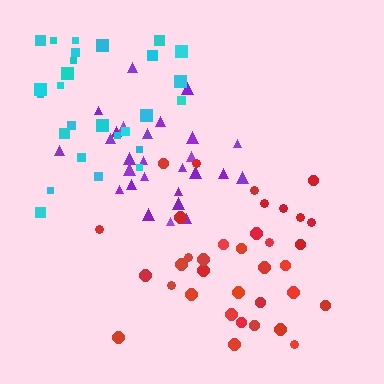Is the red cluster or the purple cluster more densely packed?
Purple.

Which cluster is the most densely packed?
Purple.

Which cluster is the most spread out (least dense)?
Cyan.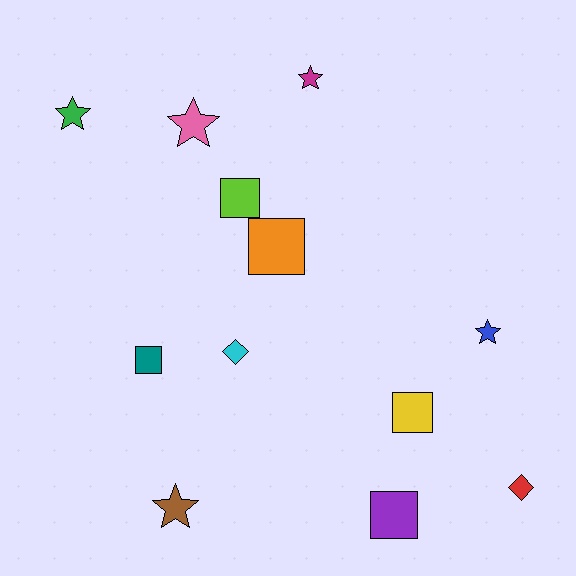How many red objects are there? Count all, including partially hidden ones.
There is 1 red object.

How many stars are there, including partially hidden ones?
There are 5 stars.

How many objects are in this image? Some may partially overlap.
There are 12 objects.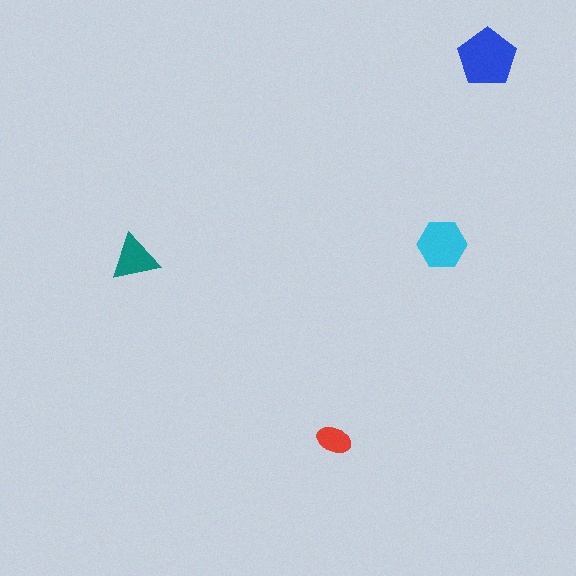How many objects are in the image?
There are 4 objects in the image.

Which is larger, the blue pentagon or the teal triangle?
The blue pentagon.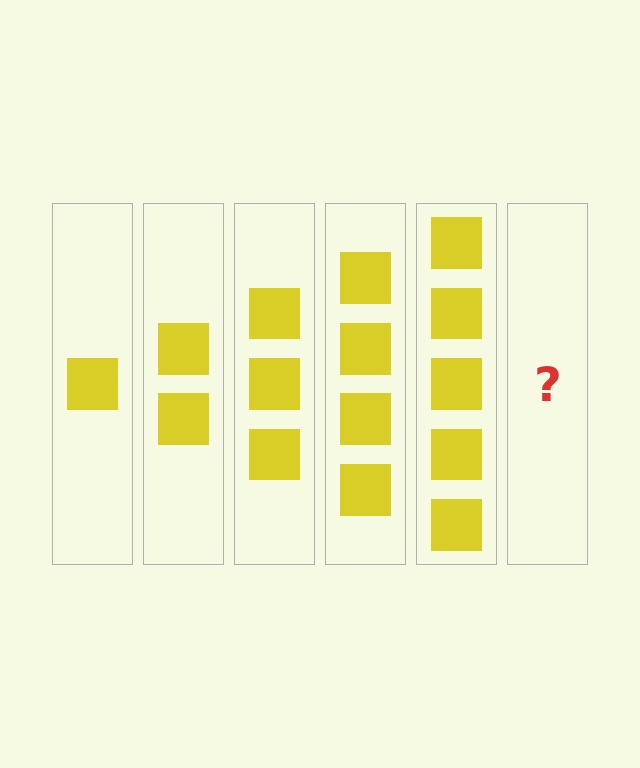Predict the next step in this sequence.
The next step is 6 squares.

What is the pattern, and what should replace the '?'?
The pattern is that each step adds one more square. The '?' should be 6 squares.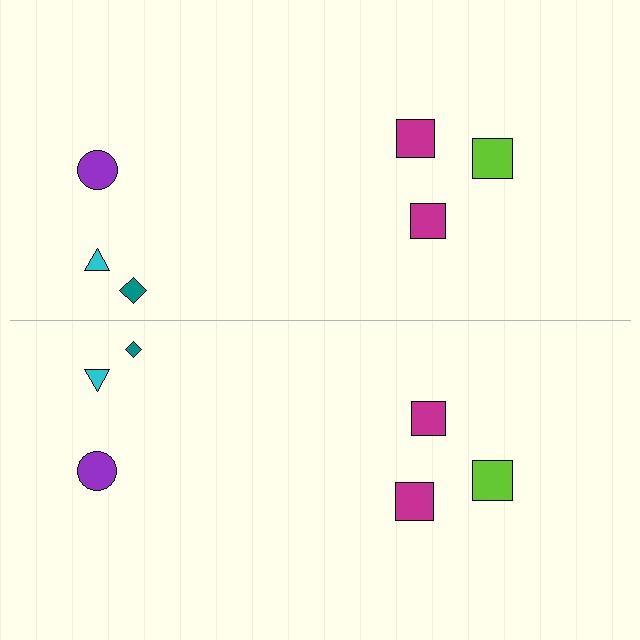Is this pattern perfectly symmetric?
No, the pattern is not perfectly symmetric. The teal diamond on the bottom side has a different size than its mirror counterpart.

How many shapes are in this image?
There are 12 shapes in this image.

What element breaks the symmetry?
The teal diamond on the bottom side has a different size than its mirror counterpart.